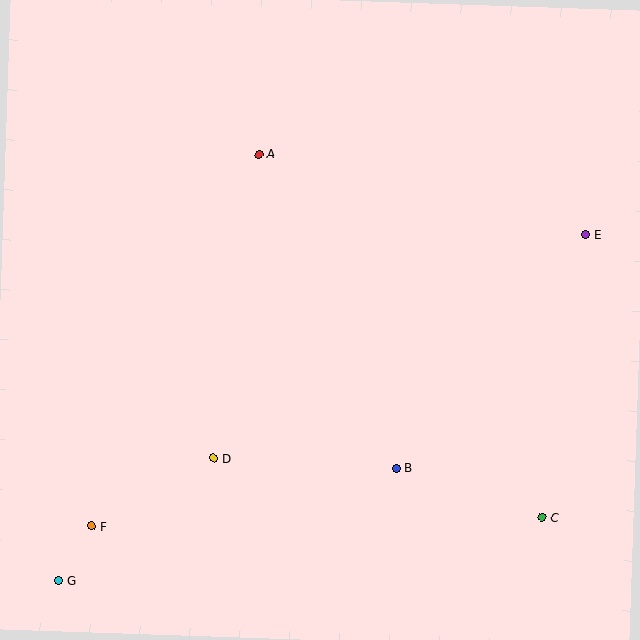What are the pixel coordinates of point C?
Point C is at (542, 518).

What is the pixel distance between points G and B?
The distance between G and B is 356 pixels.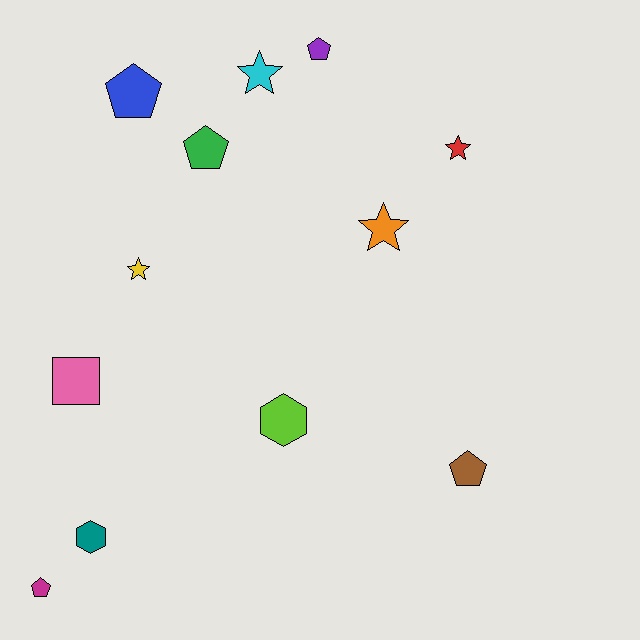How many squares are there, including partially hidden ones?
There is 1 square.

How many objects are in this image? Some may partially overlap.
There are 12 objects.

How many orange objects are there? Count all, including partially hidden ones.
There is 1 orange object.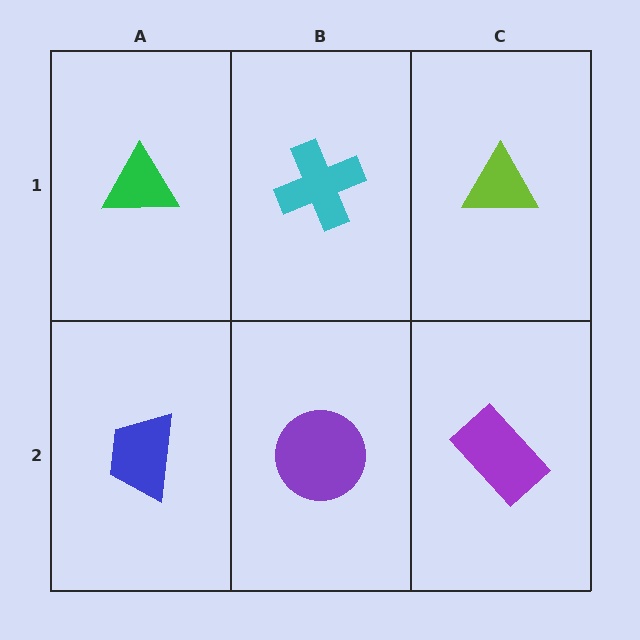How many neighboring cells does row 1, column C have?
2.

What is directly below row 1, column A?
A blue trapezoid.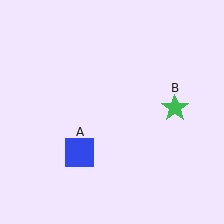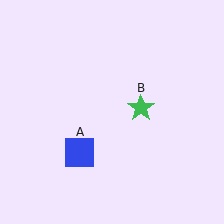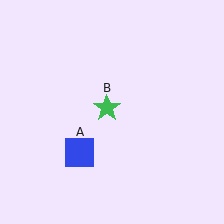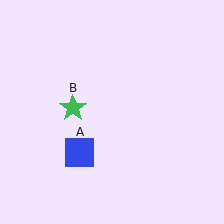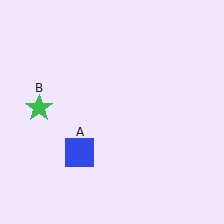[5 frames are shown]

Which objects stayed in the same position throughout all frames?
Blue square (object A) remained stationary.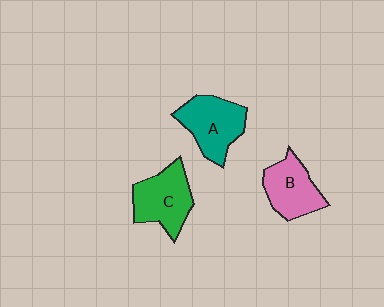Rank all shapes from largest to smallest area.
From largest to smallest: A (teal), C (green), B (pink).